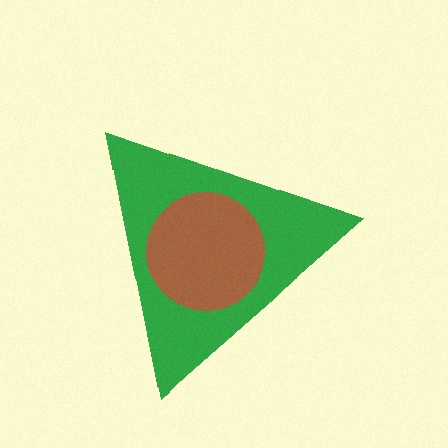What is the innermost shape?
The brown circle.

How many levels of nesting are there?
2.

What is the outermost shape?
The green triangle.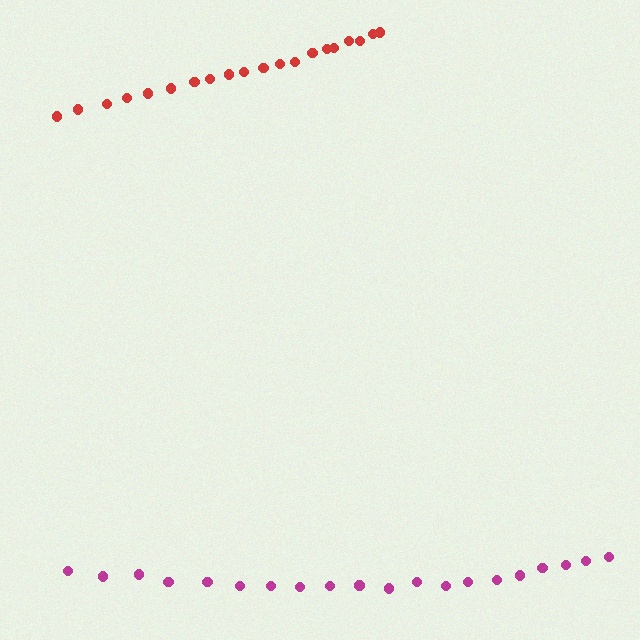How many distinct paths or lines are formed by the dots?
There are 2 distinct paths.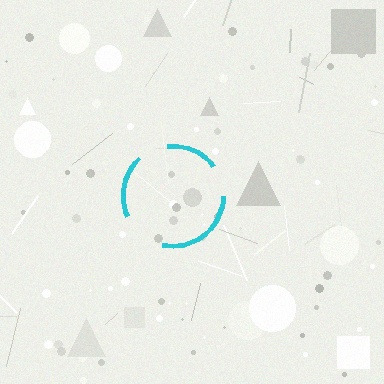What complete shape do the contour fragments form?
The contour fragments form a circle.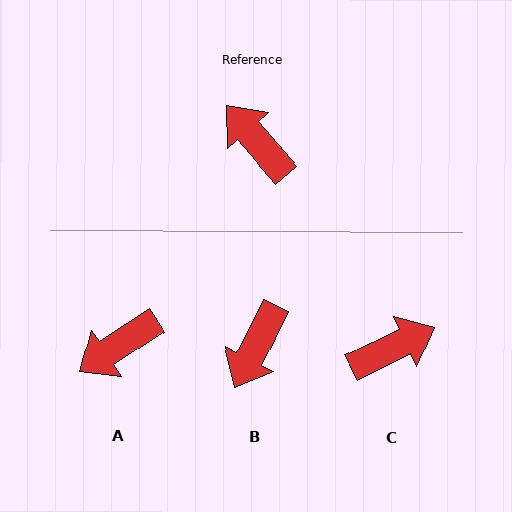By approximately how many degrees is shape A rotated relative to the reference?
Approximately 83 degrees counter-clockwise.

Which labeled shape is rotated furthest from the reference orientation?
B, about 113 degrees away.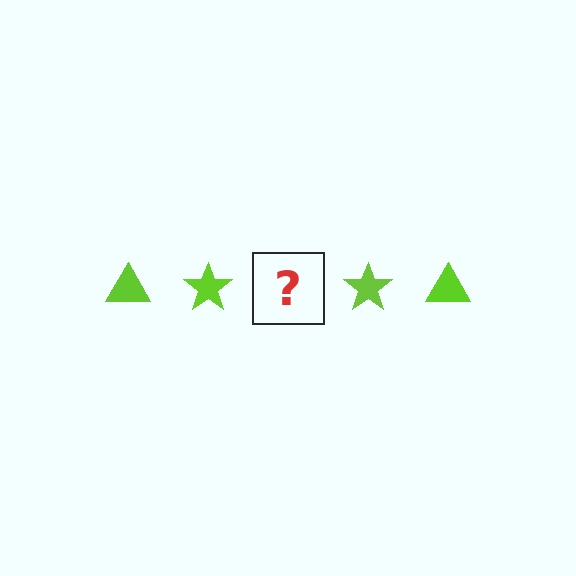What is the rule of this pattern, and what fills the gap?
The rule is that the pattern cycles through triangle, star shapes in lime. The gap should be filled with a lime triangle.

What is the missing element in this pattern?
The missing element is a lime triangle.